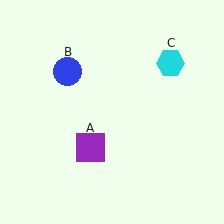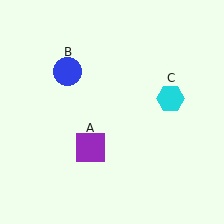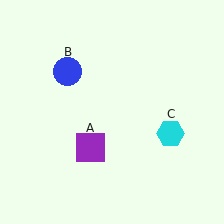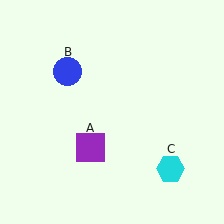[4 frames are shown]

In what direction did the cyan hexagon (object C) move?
The cyan hexagon (object C) moved down.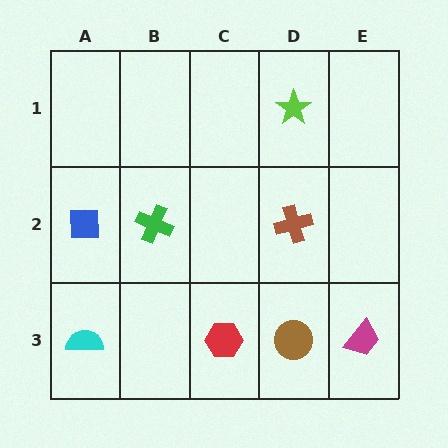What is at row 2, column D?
A brown cross.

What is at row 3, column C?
A red hexagon.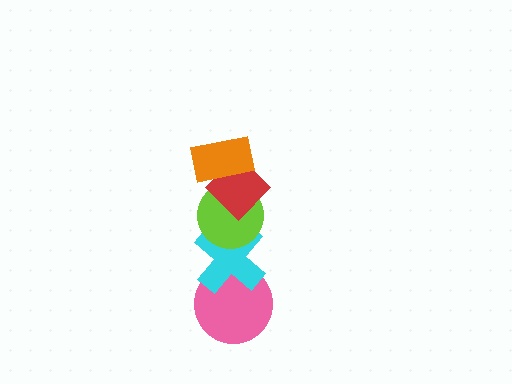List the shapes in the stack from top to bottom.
From top to bottom: the orange rectangle, the red diamond, the lime circle, the cyan cross, the pink circle.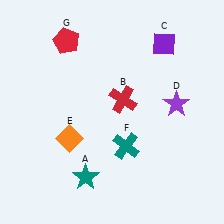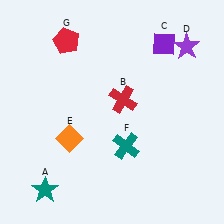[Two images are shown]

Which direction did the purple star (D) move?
The purple star (D) moved up.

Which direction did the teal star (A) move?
The teal star (A) moved left.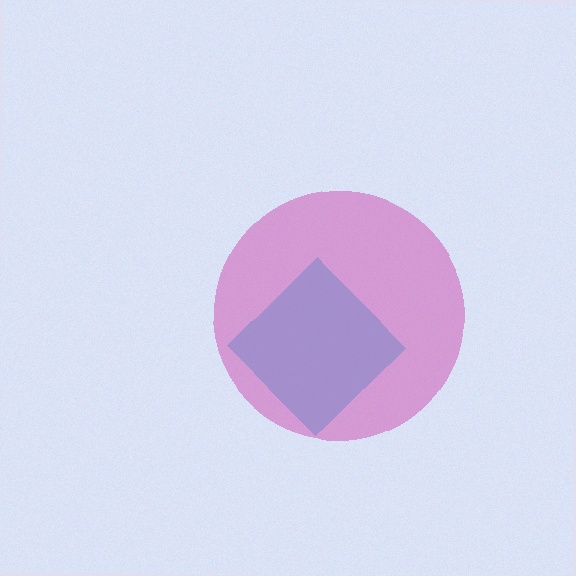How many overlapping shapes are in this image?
There are 2 overlapping shapes in the image.